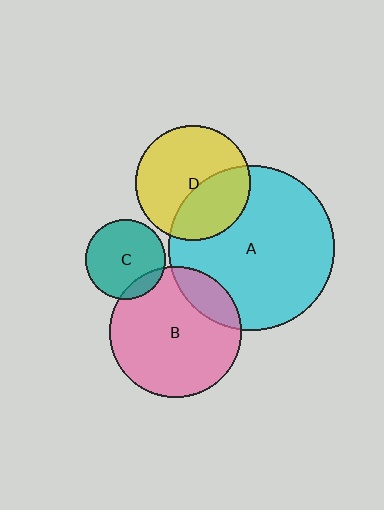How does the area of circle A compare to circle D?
Approximately 2.1 times.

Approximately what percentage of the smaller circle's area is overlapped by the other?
Approximately 35%.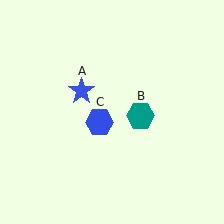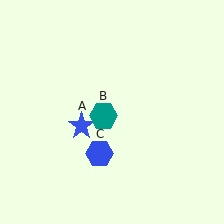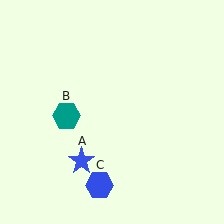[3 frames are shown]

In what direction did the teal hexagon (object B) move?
The teal hexagon (object B) moved left.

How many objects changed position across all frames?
3 objects changed position: blue star (object A), teal hexagon (object B), blue hexagon (object C).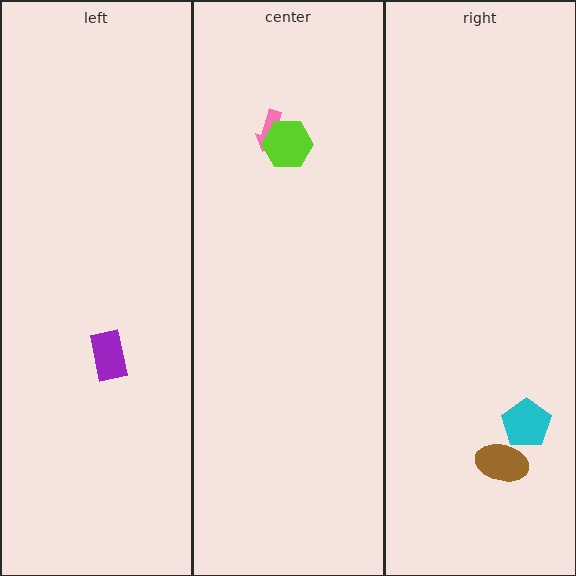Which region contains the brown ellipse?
The right region.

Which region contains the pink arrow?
The center region.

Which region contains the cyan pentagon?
The right region.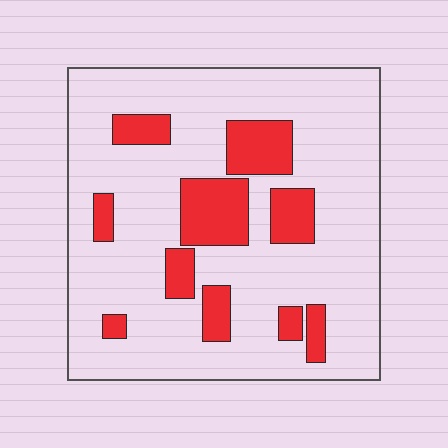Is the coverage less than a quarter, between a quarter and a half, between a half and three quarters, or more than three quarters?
Less than a quarter.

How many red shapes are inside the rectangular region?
10.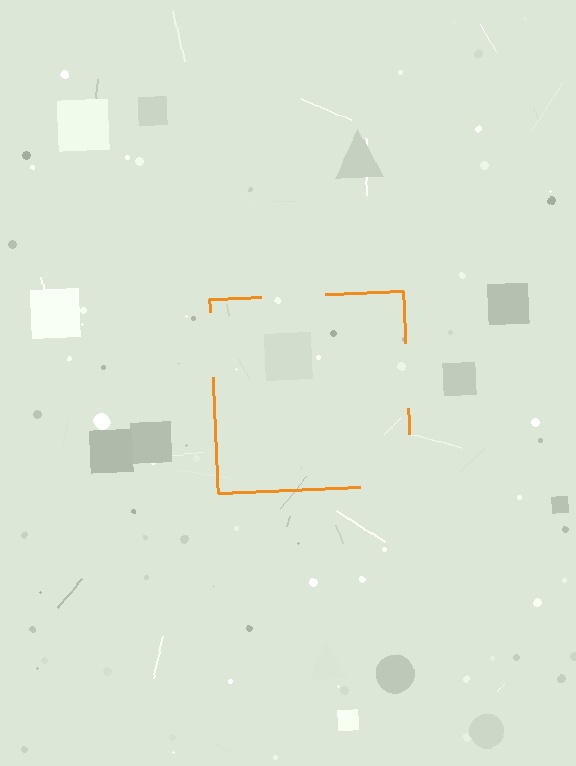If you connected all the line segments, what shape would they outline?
They would outline a square.